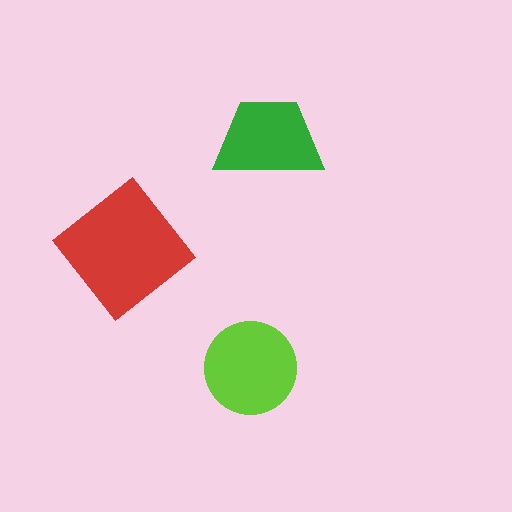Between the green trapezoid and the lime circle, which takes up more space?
The lime circle.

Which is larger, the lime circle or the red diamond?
The red diamond.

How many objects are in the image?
There are 3 objects in the image.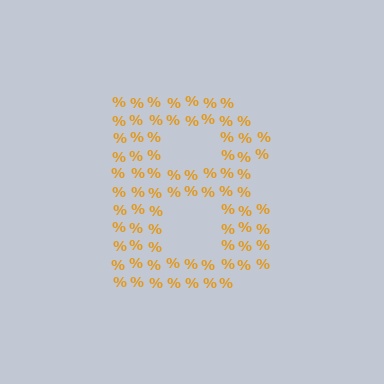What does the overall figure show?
The overall figure shows the letter B.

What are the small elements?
The small elements are percent signs.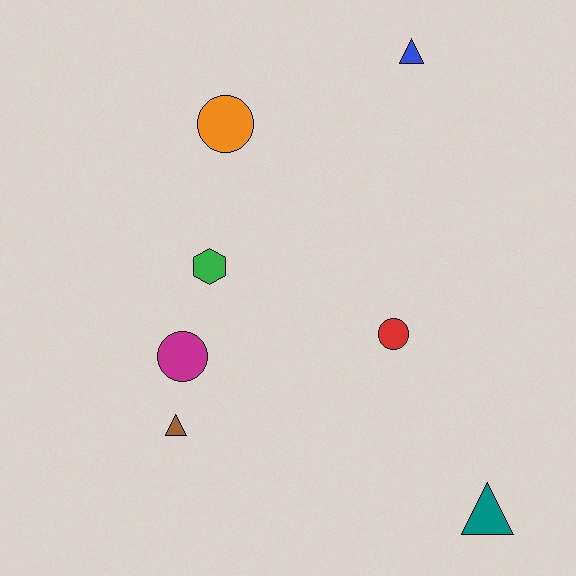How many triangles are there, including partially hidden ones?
There are 3 triangles.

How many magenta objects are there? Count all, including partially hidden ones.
There is 1 magenta object.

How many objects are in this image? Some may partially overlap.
There are 7 objects.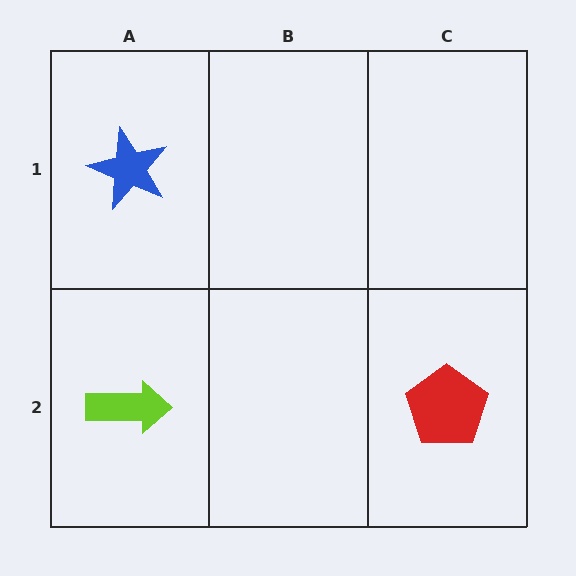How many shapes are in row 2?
2 shapes.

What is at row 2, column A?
A lime arrow.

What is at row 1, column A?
A blue star.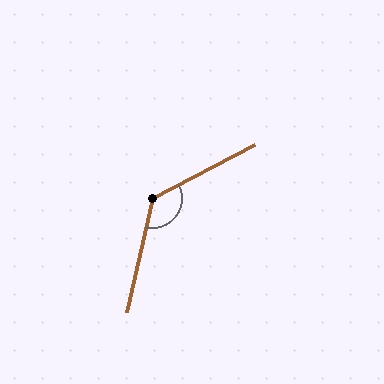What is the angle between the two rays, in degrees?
Approximately 130 degrees.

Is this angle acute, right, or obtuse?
It is obtuse.